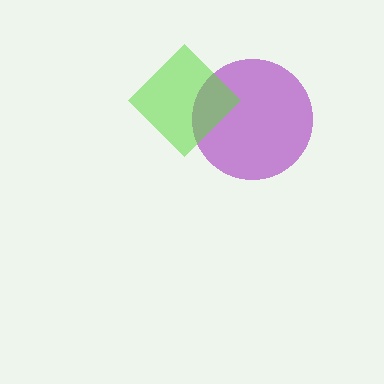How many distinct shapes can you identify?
There are 2 distinct shapes: a purple circle, a lime diamond.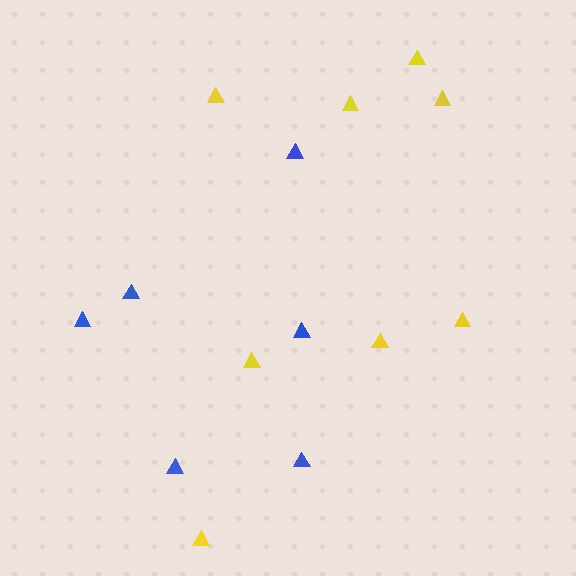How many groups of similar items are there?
There are 2 groups: one group of blue triangles (6) and one group of yellow triangles (8).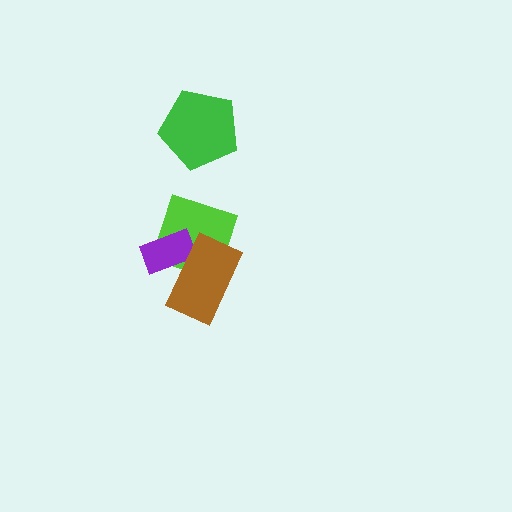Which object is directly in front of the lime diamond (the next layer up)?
The purple rectangle is directly in front of the lime diamond.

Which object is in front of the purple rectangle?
The brown rectangle is in front of the purple rectangle.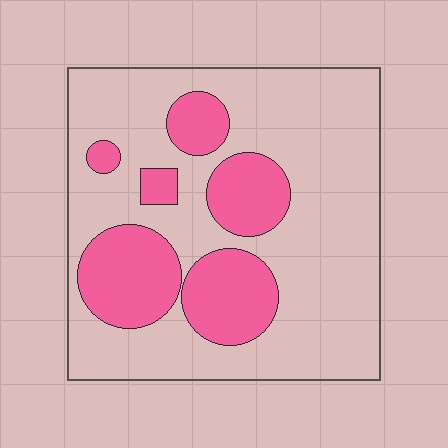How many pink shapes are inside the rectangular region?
6.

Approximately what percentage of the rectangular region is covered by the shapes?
Approximately 30%.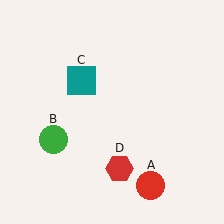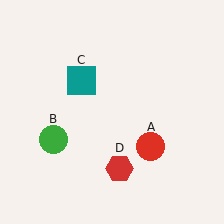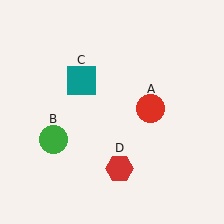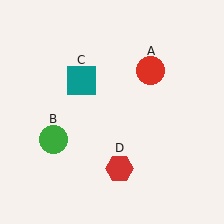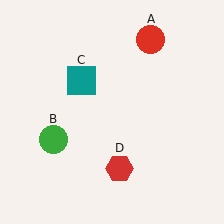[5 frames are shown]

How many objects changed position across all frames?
1 object changed position: red circle (object A).